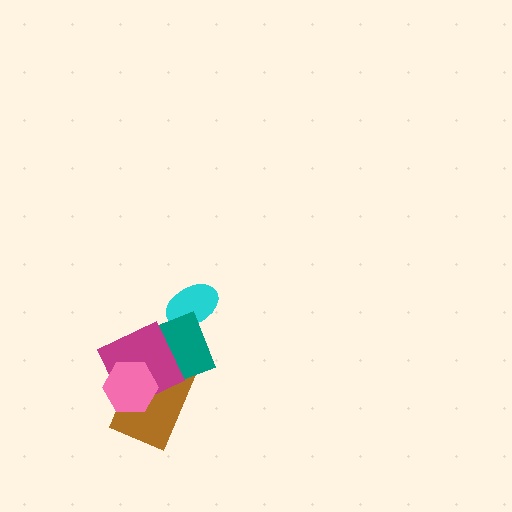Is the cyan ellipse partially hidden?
Yes, it is partially covered by another shape.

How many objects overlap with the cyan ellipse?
1 object overlaps with the cyan ellipse.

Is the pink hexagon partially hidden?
No, no other shape covers it.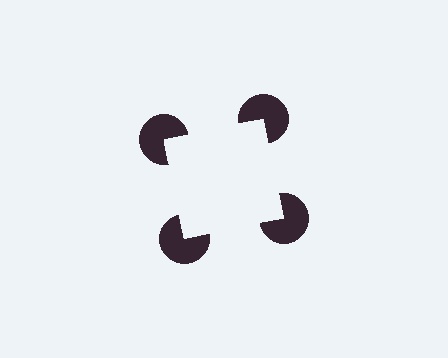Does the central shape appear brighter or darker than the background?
It typically appears slightly brighter than the background, even though no actual brightness change is drawn.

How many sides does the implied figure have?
4 sides.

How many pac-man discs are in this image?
There are 4 — one at each vertex of the illusory square.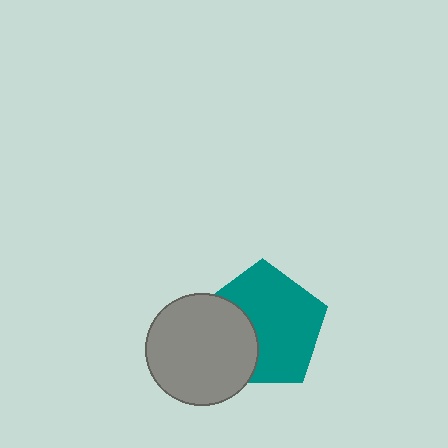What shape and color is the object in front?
The object in front is a gray circle.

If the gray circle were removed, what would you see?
You would see the complete teal pentagon.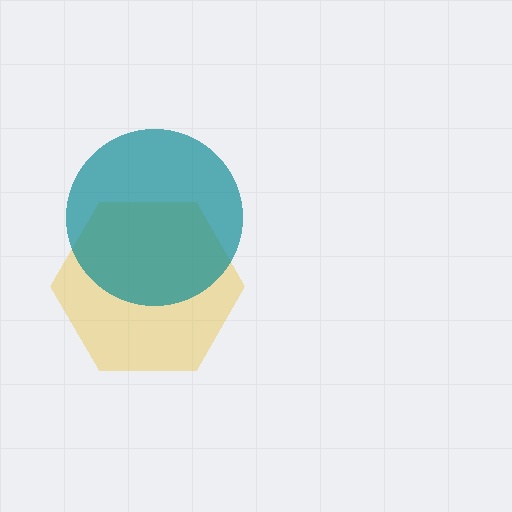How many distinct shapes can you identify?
There are 2 distinct shapes: a yellow hexagon, a teal circle.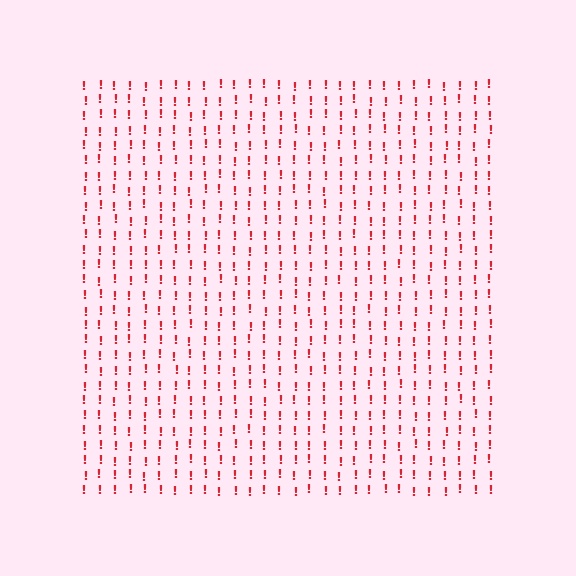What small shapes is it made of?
It is made of small exclamation marks.